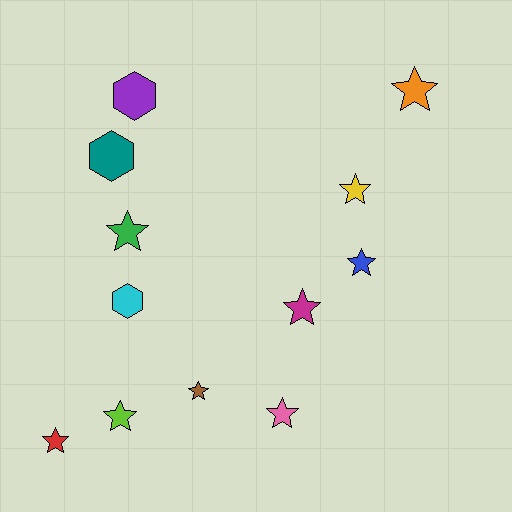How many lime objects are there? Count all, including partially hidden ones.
There is 1 lime object.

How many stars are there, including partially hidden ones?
There are 9 stars.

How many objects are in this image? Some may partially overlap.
There are 12 objects.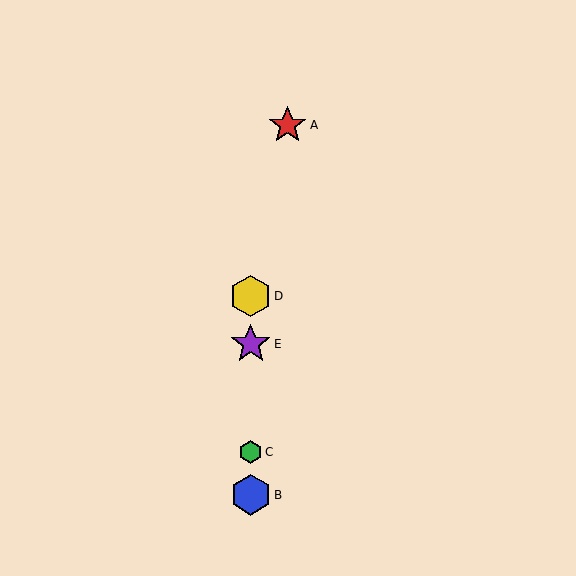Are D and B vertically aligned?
Yes, both are at x≈251.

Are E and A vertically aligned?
No, E is at x≈251 and A is at x≈288.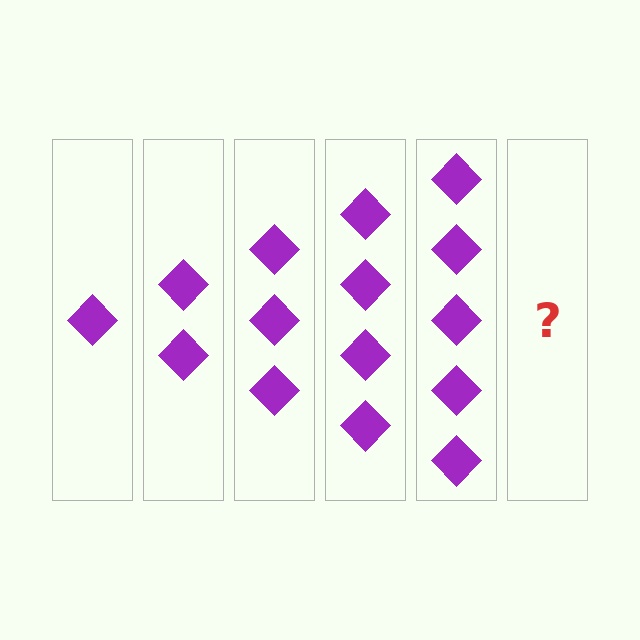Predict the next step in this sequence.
The next step is 6 diamonds.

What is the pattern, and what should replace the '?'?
The pattern is that each step adds one more diamond. The '?' should be 6 diamonds.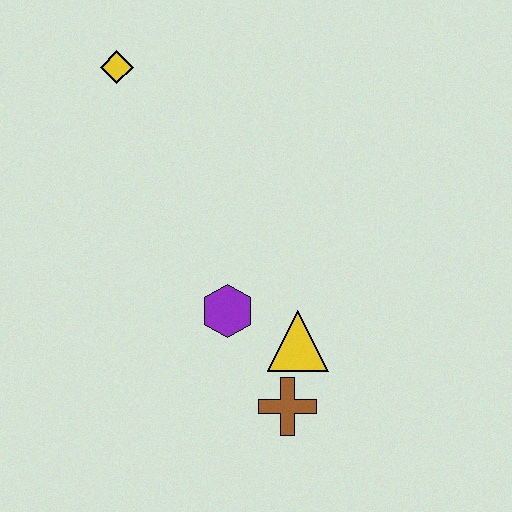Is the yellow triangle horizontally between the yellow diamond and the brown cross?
No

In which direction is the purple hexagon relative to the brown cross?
The purple hexagon is above the brown cross.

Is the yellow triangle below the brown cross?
No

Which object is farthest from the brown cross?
The yellow diamond is farthest from the brown cross.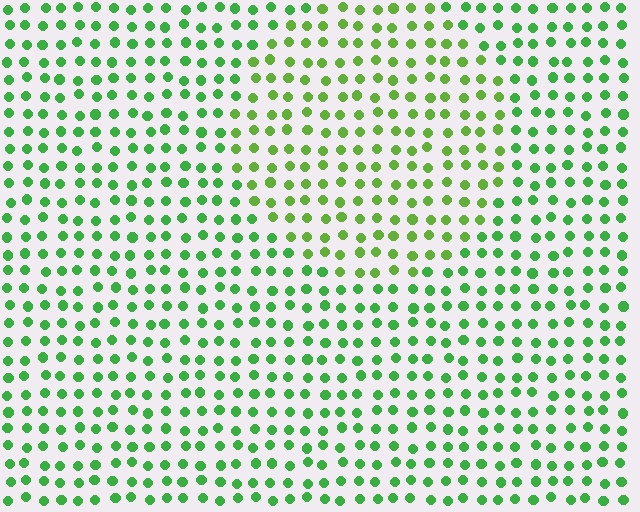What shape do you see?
I see a circle.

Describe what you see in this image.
The image is filled with small green elements in a uniform arrangement. A circle-shaped region is visible where the elements are tinted to a slightly different hue, forming a subtle color boundary.